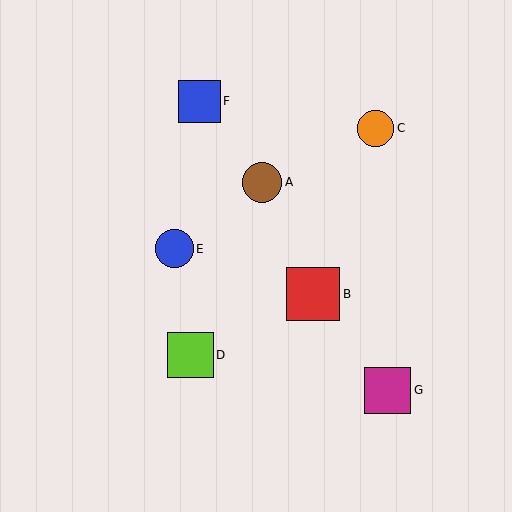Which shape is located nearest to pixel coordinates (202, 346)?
The lime square (labeled D) at (191, 355) is nearest to that location.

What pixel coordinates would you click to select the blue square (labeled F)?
Click at (199, 101) to select the blue square F.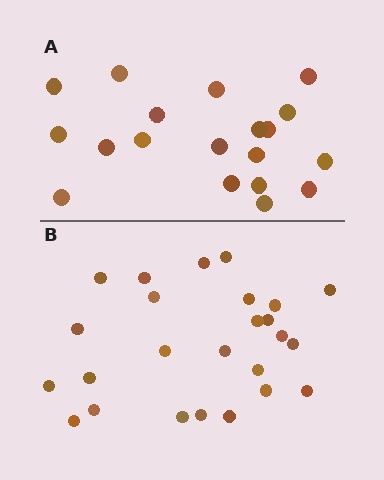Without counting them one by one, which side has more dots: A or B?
Region B (the bottom region) has more dots.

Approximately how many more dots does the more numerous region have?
Region B has about 6 more dots than region A.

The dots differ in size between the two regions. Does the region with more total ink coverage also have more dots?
No. Region A has more total ink coverage because its dots are larger, but region B actually contains more individual dots. Total area can be misleading — the number of items is what matters here.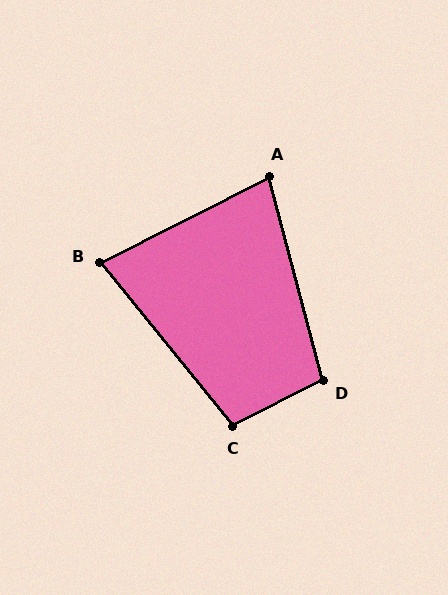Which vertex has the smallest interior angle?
B, at approximately 78 degrees.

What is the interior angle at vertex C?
Approximately 102 degrees (obtuse).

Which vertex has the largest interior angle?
D, at approximately 102 degrees.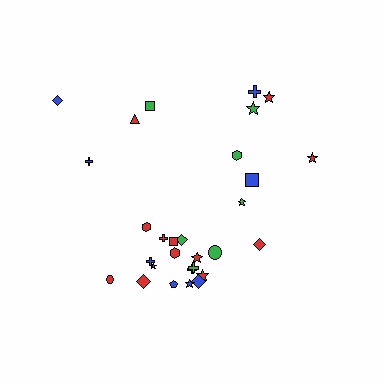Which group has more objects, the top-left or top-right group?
The top-right group.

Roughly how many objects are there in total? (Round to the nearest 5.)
Roughly 30 objects in total.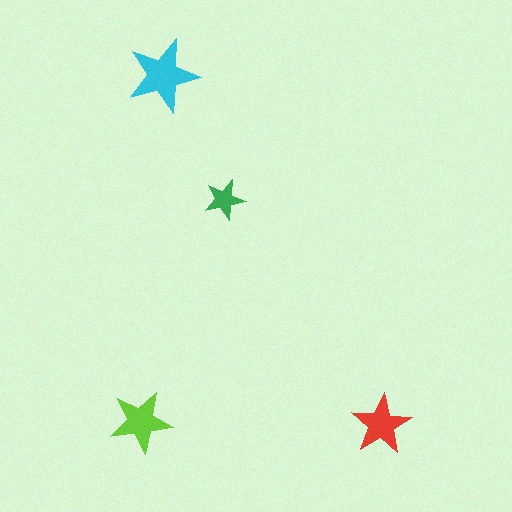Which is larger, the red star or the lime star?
The lime one.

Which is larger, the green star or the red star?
The red one.